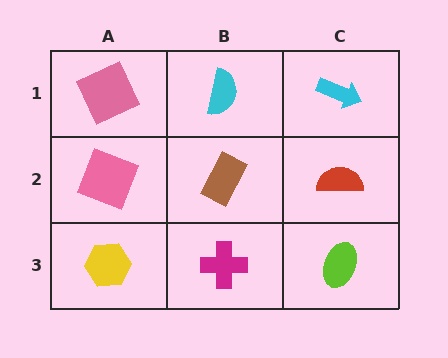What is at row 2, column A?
A pink square.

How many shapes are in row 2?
3 shapes.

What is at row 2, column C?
A red semicircle.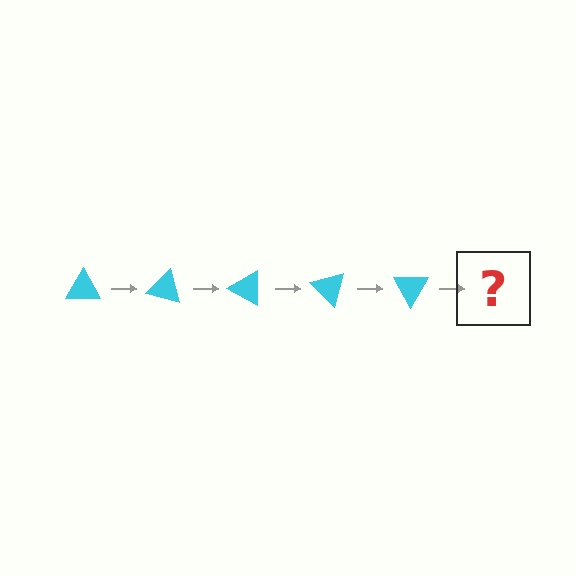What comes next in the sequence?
The next element should be a cyan triangle rotated 75 degrees.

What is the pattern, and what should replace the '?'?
The pattern is that the triangle rotates 15 degrees each step. The '?' should be a cyan triangle rotated 75 degrees.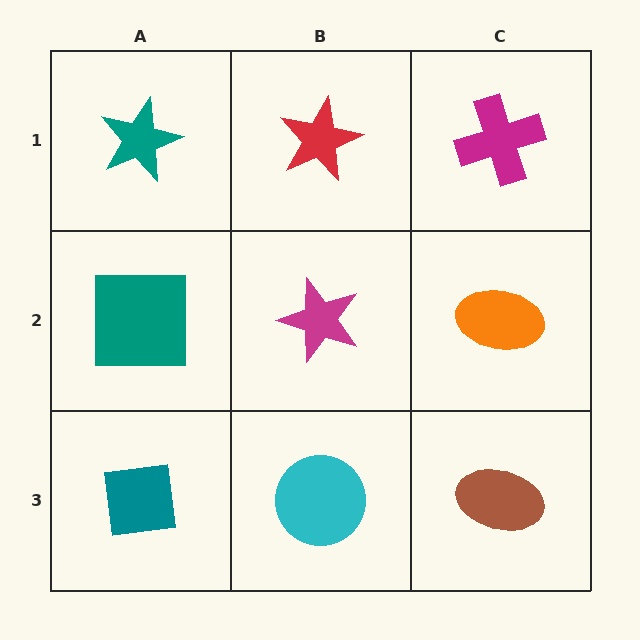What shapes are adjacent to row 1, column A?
A teal square (row 2, column A), a red star (row 1, column B).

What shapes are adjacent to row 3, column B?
A magenta star (row 2, column B), a teal square (row 3, column A), a brown ellipse (row 3, column C).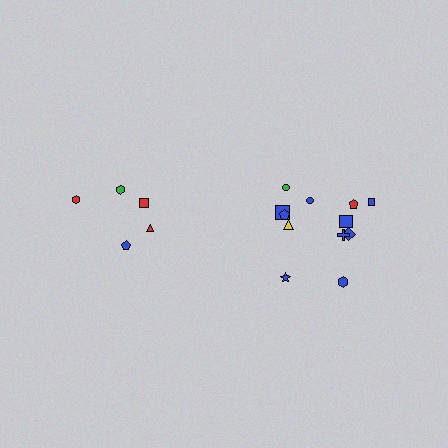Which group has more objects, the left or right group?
The right group.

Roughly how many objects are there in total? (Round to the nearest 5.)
Roughly 15 objects in total.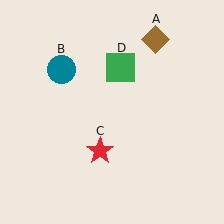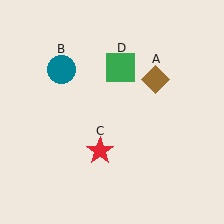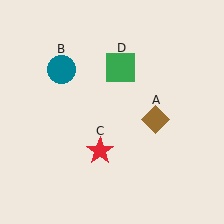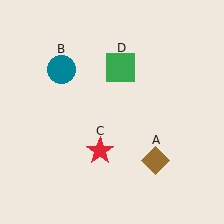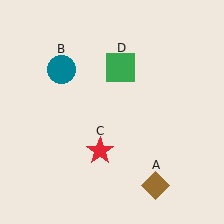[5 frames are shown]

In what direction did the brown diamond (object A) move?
The brown diamond (object A) moved down.